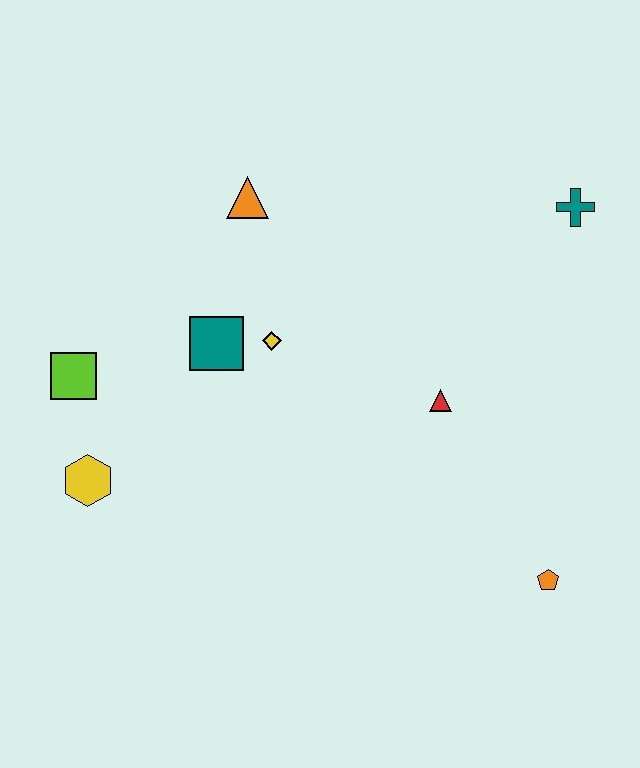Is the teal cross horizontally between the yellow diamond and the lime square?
No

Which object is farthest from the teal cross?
The yellow hexagon is farthest from the teal cross.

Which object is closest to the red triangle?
The yellow diamond is closest to the red triangle.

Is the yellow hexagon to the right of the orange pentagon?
No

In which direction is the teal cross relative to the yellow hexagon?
The teal cross is to the right of the yellow hexagon.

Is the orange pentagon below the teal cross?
Yes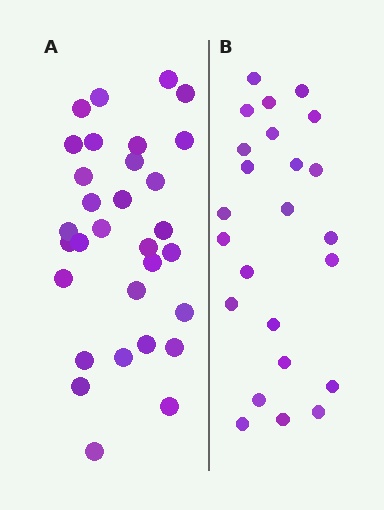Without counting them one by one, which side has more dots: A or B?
Region A (the left region) has more dots.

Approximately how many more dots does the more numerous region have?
Region A has roughly 8 or so more dots than region B.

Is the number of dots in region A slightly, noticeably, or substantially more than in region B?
Region A has noticeably more, but not dramatically so. The ratio is roughly 1.3 to 1.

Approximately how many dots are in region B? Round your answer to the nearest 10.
About 20 dots. (The exact count is 24, which rounds to 20.)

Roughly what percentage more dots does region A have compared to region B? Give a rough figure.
About 30% more.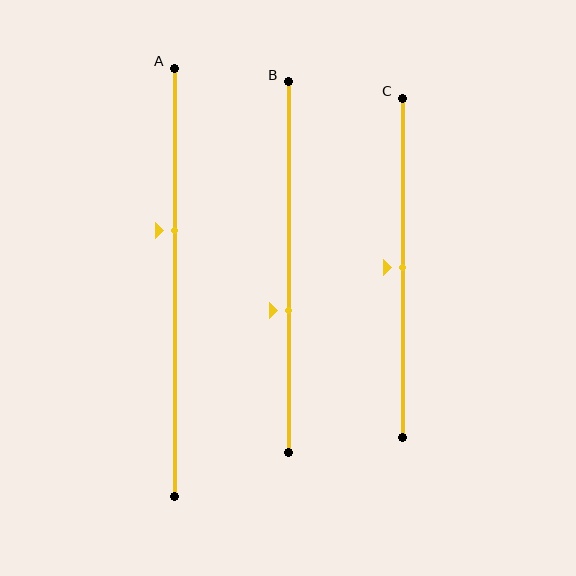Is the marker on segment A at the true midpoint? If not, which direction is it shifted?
No, the marker on segment A is shifted upward by about 12% of the segment length.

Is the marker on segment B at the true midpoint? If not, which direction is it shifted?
No, the marker on segment B is shifted downward by about 12% of the segment length.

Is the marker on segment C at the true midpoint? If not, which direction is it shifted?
Yes, the marker on segment C is at the true midpoint.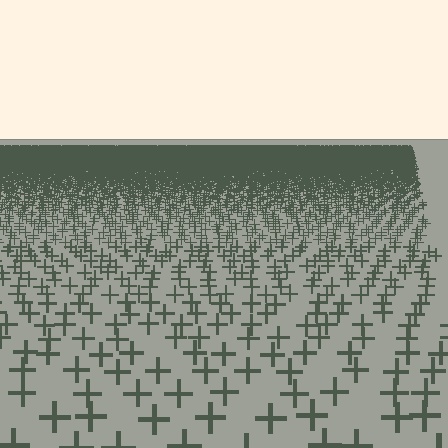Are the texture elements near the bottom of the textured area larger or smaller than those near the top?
Larger. Near the bottom, elements are closer to the viewer and appear at a bigger on-screen size.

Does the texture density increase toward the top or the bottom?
Density increases toward the top.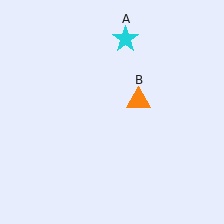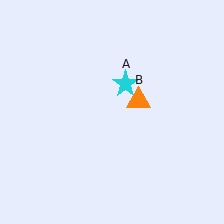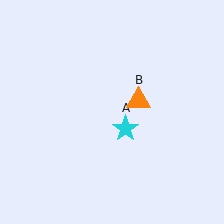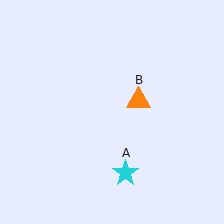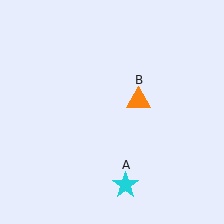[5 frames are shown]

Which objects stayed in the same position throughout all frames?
Orange triangle (object B) remained stationary.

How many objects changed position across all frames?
1 object changed position: cyan star (object A).